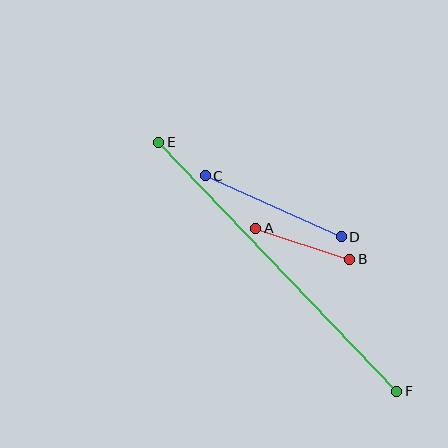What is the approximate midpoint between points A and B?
The midpoint is at approximately (303, 244) pixels.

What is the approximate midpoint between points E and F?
The midpoint is at approximately (278, 267) pixels.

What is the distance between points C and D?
The distance is approximately 149 pixels.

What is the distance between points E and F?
The distance is approximately 344 pixels.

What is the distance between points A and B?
The distance is approximately 99 pixels.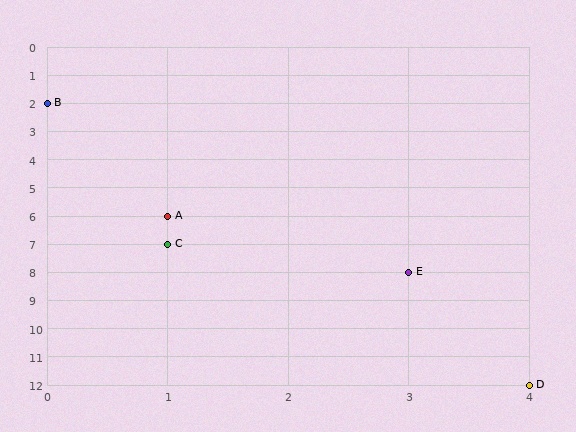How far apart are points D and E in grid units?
Points D and E are 1 column and 4 rows apart (about 4.1 grid units diagonally).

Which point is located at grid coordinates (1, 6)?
Point A is at (1, 6).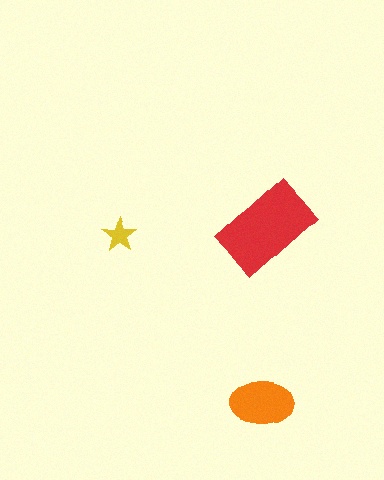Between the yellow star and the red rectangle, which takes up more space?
The red rectangle.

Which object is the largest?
The red rectangle.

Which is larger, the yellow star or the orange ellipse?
The orange ellipse.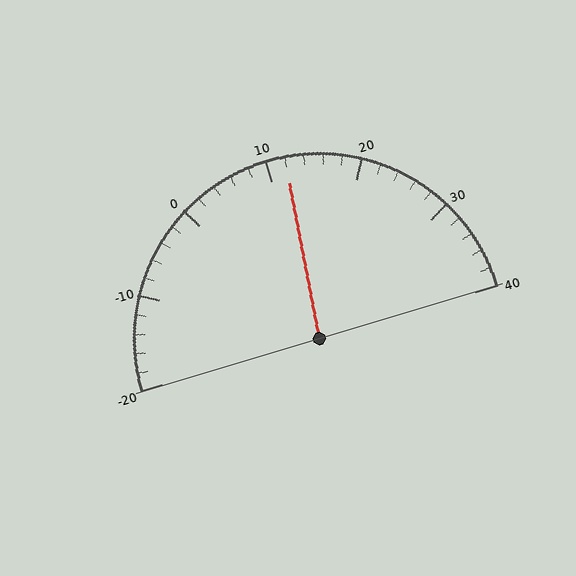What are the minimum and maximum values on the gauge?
The gauge ranges from -20 to 40.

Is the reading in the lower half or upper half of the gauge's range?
The reading is in the upper half of the range (-20 to 40).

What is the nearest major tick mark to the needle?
The nearest major tick mark is 10.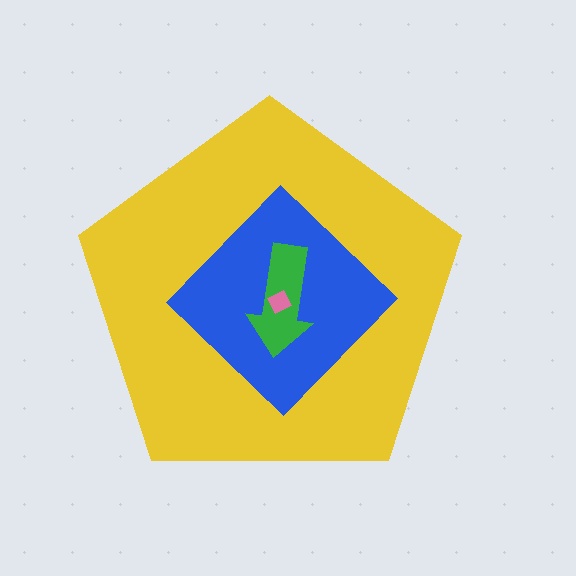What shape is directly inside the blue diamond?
The green arrow.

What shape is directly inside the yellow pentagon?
The blue diamond.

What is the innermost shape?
The pink diamond.